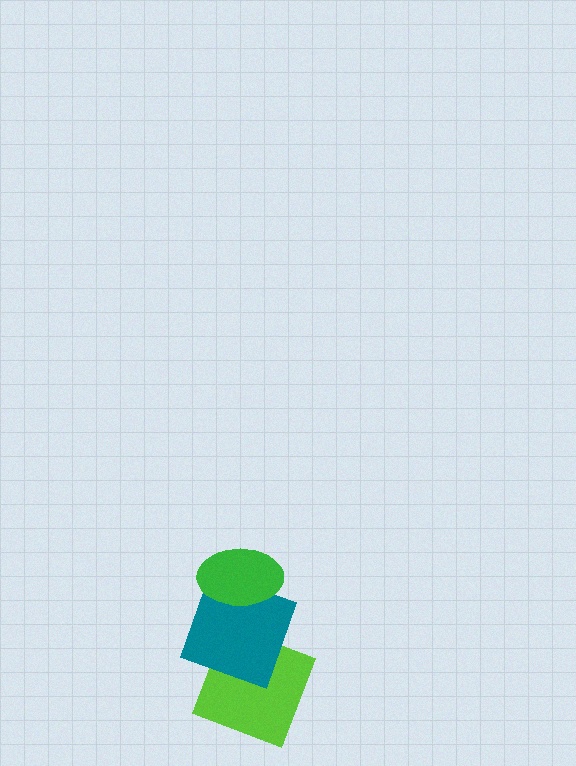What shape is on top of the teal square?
The green ellipse is on top of the teal square.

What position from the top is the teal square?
The teal square is 2nd from the top.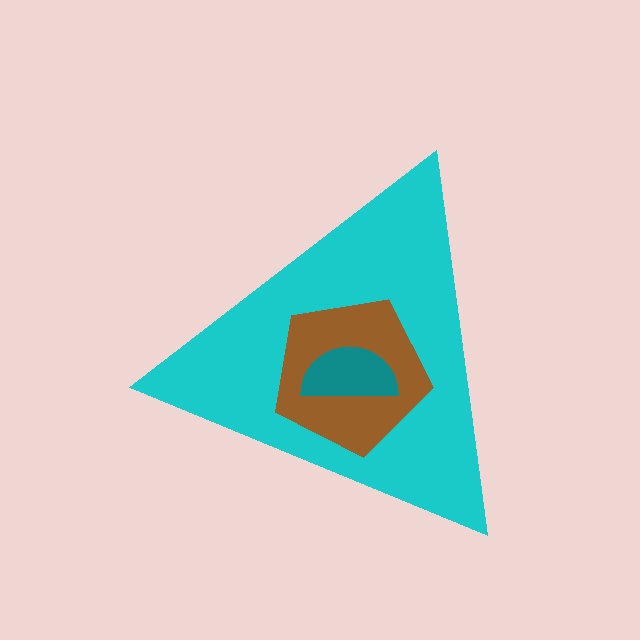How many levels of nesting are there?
3.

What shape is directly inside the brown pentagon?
The teal semicircle.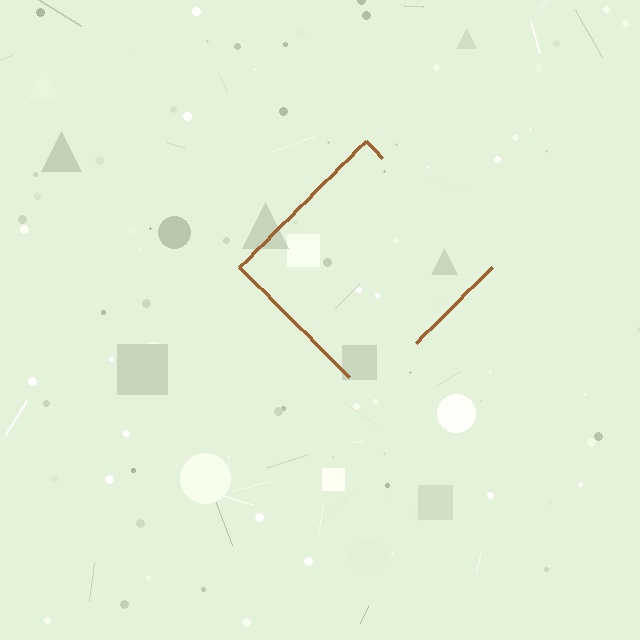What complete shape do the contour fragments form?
The contour fragments form a diamond.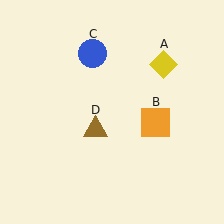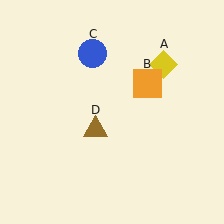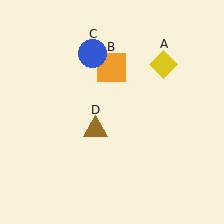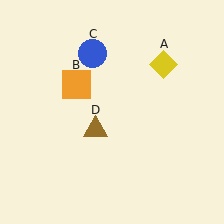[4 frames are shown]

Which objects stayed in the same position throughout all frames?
Yellow diamond (object A) and blue circle (object C) and brown triangle (object D) remained stationary.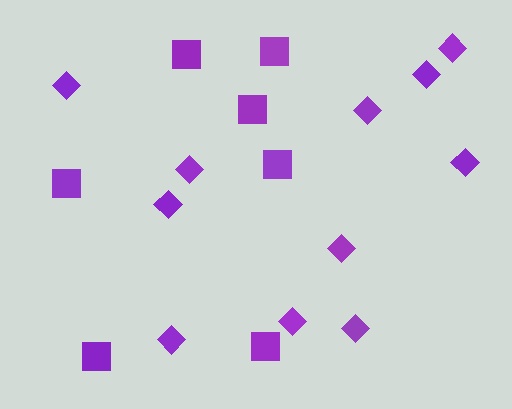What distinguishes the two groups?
There are 2 groups: one group of diamonds (11) and one group of squares (7).